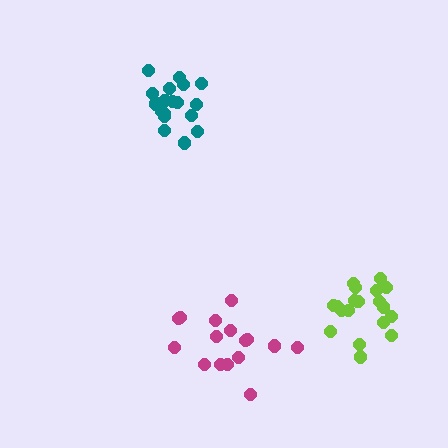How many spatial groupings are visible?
There are 3 spatial groupings.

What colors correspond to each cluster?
The clusters are colored: magenta, lime, teal.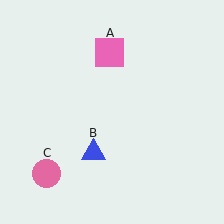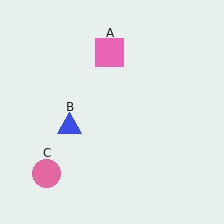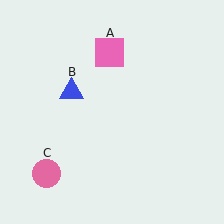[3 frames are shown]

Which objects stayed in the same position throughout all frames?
Pink square (object A) and pink circle (object C) remained stationary.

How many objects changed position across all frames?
1 object changed position: blue triangle (object B).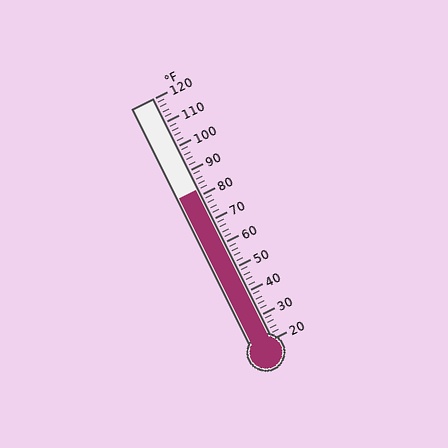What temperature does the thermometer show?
The thermometer shows approximately 82°F.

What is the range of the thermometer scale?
The thermometer scale ranges from 20°F to 120°F.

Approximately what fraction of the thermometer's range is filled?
The thermometer is filled to approximately 60% of its range.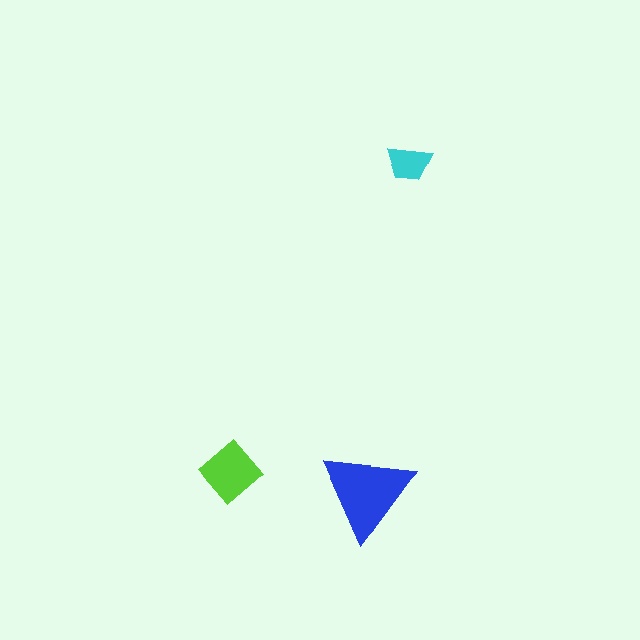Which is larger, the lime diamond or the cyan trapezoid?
The lime diamond.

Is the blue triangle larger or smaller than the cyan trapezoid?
Larger.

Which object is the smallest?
The cyan trapezoid.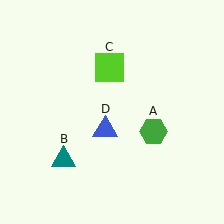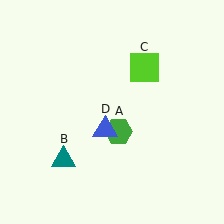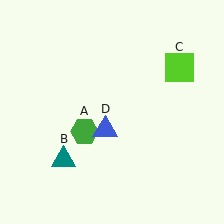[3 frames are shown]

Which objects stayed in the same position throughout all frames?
Teal triangle (object B) and blue triangle (object D) remained stationary.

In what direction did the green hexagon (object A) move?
The green hexagon (object A) moved left.